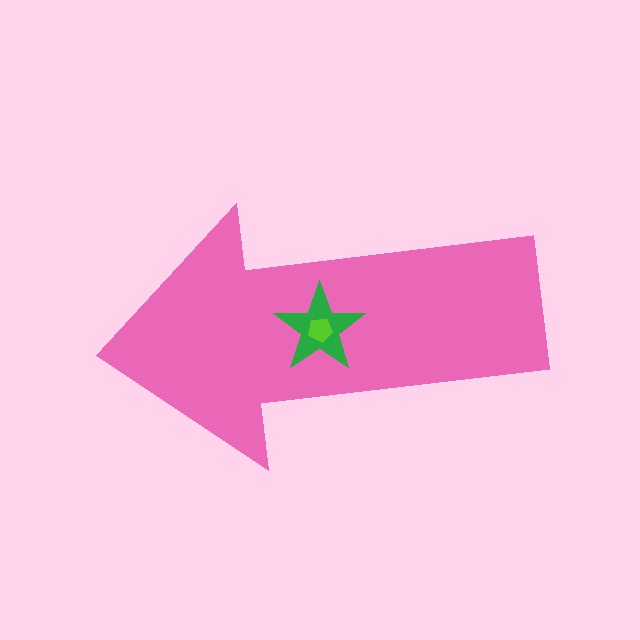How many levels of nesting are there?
3.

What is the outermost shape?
The pink arrow.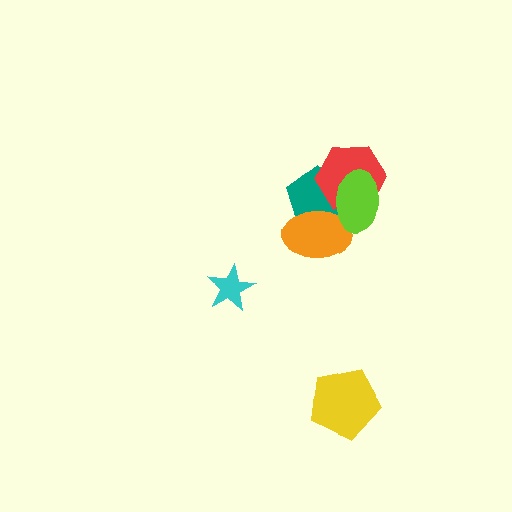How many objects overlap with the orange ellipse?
2 objects overlap with the orange ellipse.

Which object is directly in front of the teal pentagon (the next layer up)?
The orange ellipse is directly in front of the teal pentagon.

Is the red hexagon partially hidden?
Yes, it is partially covered by another shape.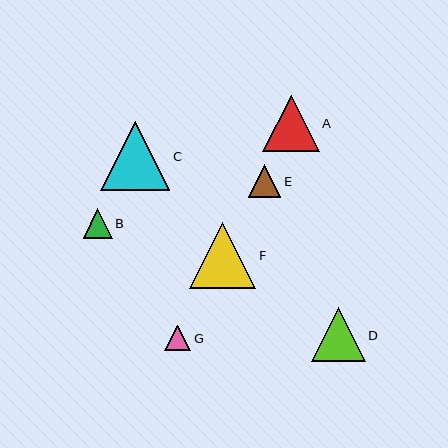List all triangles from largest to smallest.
From largest to smallest: C, F, A, D, E, B, G.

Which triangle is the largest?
Triangle C is the largest with a size of approximately 69 pixels.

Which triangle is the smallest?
Triangle G is the smallest with a size of approximately 26 pixels.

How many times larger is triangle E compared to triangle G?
Triangle E is approximately 1.3 times the size of triangle G.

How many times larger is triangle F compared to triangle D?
Triangle F is approximately 1.2 times the size of triangle D.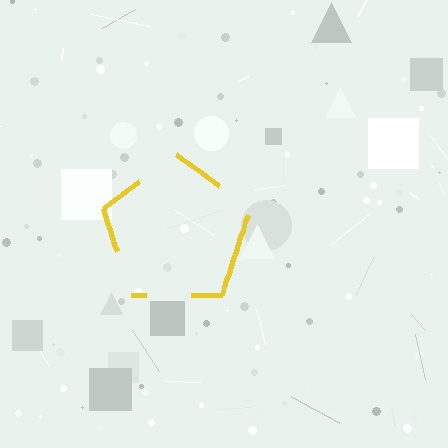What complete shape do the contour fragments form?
The contour fragments form a pentagon.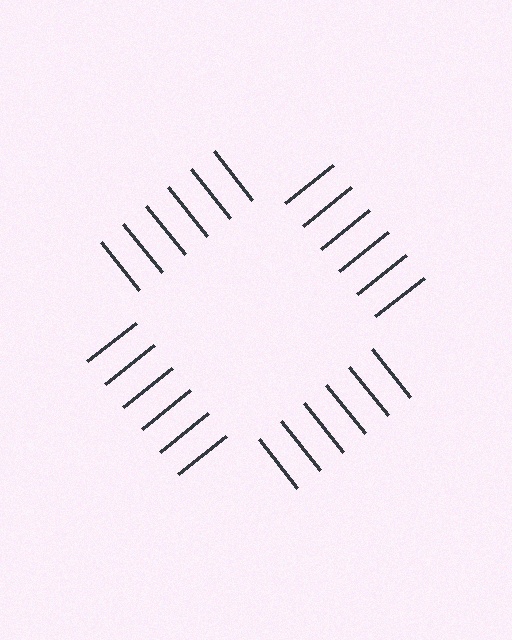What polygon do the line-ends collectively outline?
An illusory square — the line segments terminate on its edges but no continuous stroke is drawn.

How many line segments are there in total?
24 — 6 along each of the 4 edges.